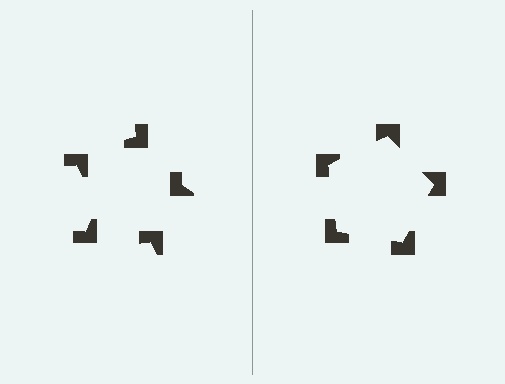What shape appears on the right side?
An illusory pentagon.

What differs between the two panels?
The notched squares are positioned identically on both sides; only the wedge orientations differ. On the right they align to a pentagon; on the left they are misaligned.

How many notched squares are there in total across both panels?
10 — 5 on each side.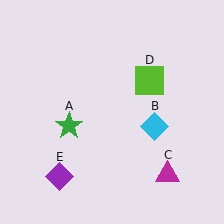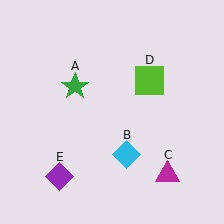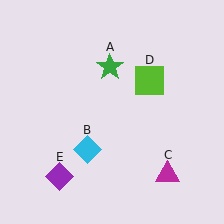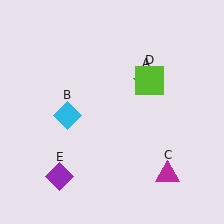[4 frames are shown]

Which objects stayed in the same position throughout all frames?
Magenta triangle (object C) and lime square (object D) and purple diamond (object E) remained stationary.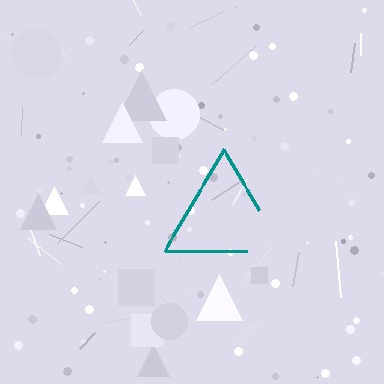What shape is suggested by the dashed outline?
The dashed outline suggests a triangle.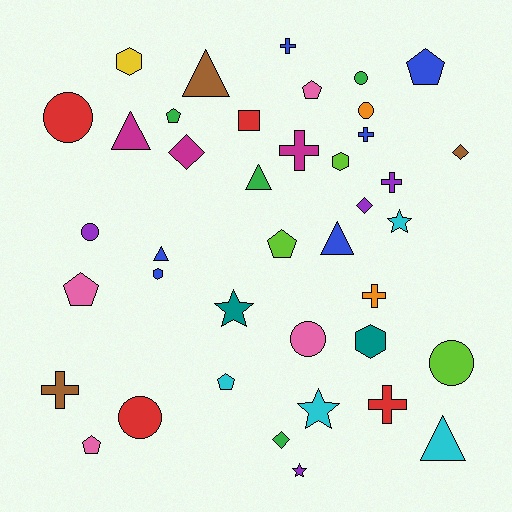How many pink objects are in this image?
There are 4 pink objects.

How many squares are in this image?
There is 1 square.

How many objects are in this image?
There are 40 objects.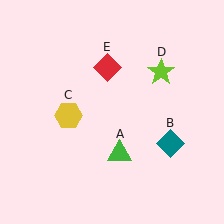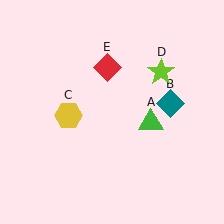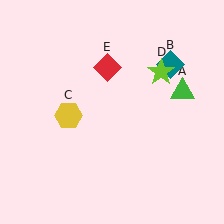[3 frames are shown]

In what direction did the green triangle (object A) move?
The green triangle (object A) moved up and to the right.